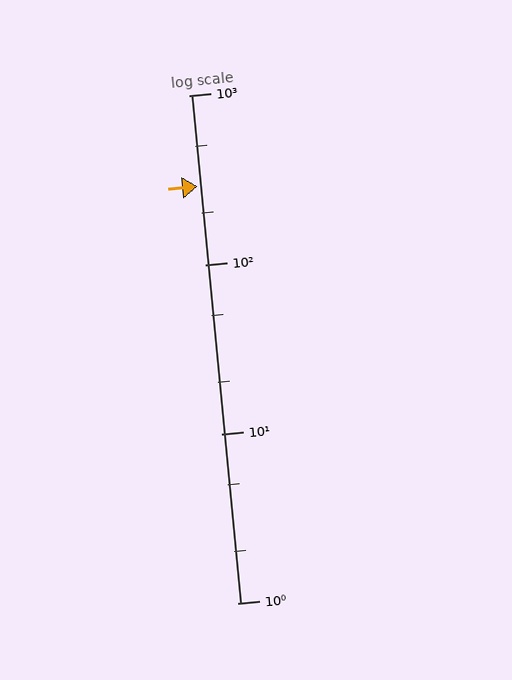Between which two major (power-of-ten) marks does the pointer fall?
The pointer is between 100 and 1000.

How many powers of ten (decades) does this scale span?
The scale spans 3 decades, from 1 to 1000.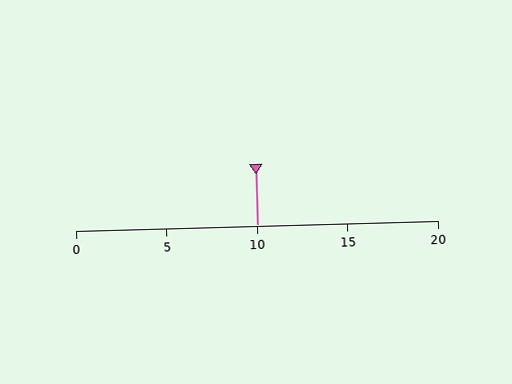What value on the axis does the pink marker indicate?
The marker indicates approximately 10.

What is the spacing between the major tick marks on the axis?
The major ticks are spaced 5 apart.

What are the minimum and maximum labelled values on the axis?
The axis runs from 0 to 20.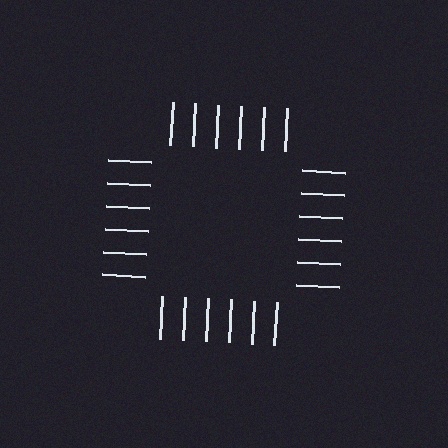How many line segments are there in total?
24 — 6 along each of the 4 edges.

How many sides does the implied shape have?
4 sides — the line-ends trace a square.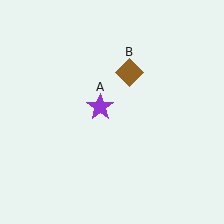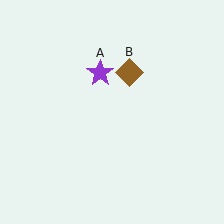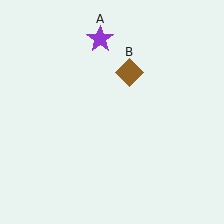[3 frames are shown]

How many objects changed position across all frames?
1 object changed position: purple star (object A).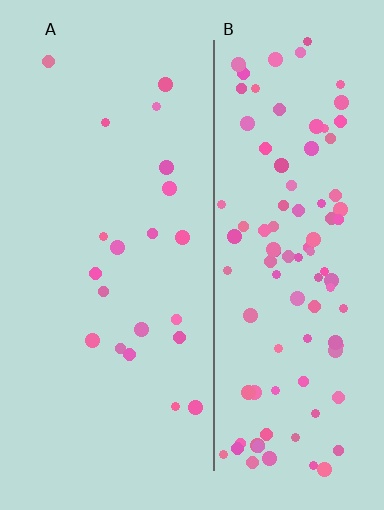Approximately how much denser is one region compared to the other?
Approximately 4.8× — region B over region A.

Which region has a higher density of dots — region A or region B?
B (the right).